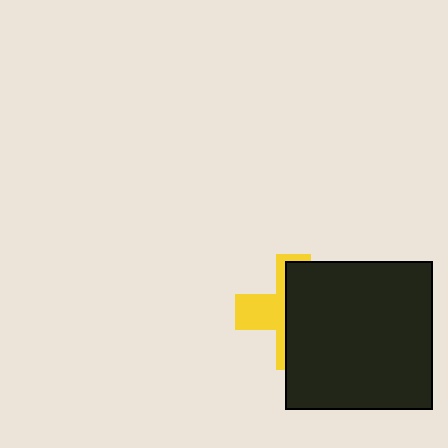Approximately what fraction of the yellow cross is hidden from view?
Roughly 60% of the yellow cross is hidden behind the black square.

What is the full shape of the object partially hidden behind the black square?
The partially hidden object is a yellow cross.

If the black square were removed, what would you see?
You would see the complete yellow cross.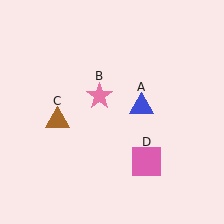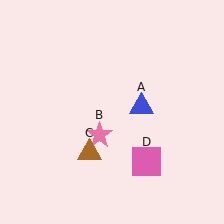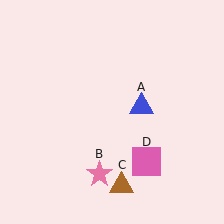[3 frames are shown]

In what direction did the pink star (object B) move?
The pink star (object B) moved down.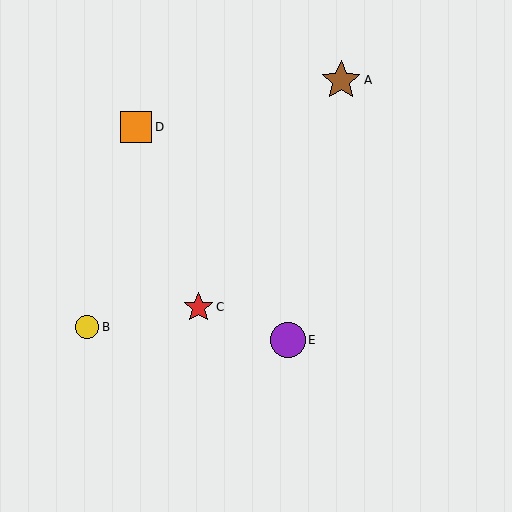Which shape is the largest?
The brown star (labeled A) is the largest.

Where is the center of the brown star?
The center of the brown star is at (341, 80).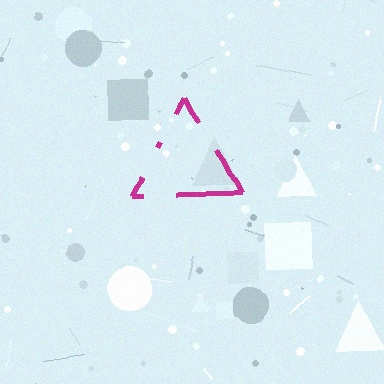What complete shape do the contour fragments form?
The contour fragments form a triangle.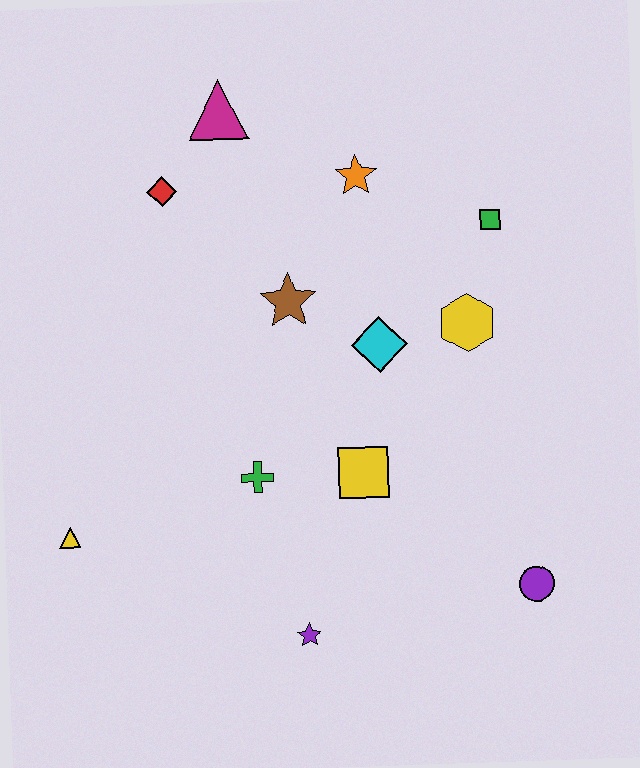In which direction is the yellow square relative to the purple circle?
The yellow square is to the left of the purple circle.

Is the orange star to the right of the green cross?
Yes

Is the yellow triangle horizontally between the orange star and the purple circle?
No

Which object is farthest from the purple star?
The magenta triangle is farthest from the purple star.